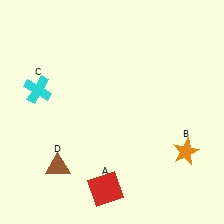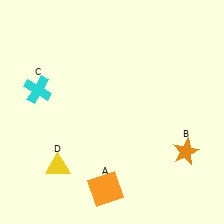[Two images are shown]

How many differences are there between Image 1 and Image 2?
There are 2 differences between the two images.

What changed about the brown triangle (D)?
In Image 1, D is brown. In Image 2, it changed to yellow.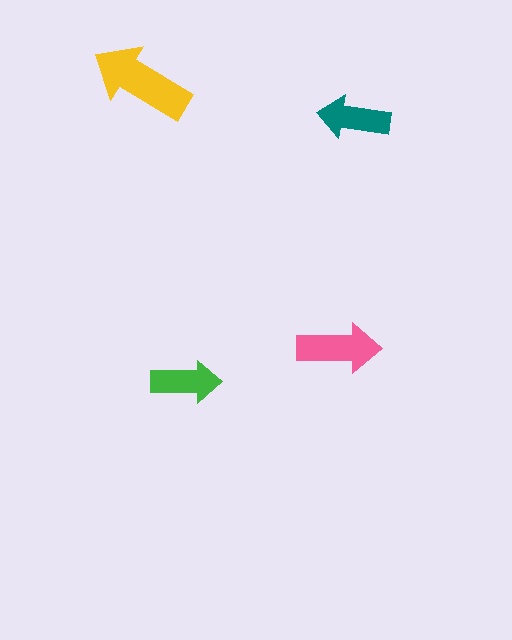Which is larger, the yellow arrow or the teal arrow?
The yellow one.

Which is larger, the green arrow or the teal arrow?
The teal one.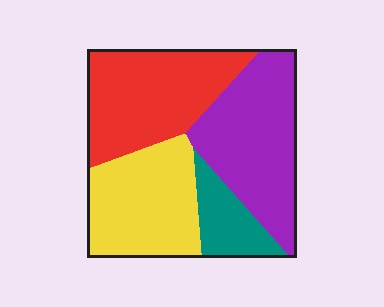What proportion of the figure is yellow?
Yellow takes up between a sixth and a third of the figure.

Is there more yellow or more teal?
Yellow.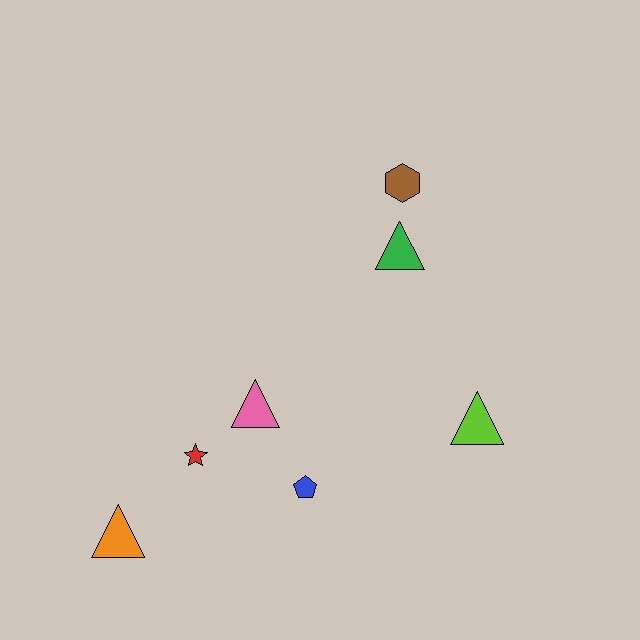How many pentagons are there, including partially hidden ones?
There is 1 pentagon.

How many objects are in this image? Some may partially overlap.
There are 7 objects.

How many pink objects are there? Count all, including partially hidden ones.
There is 1 pink object.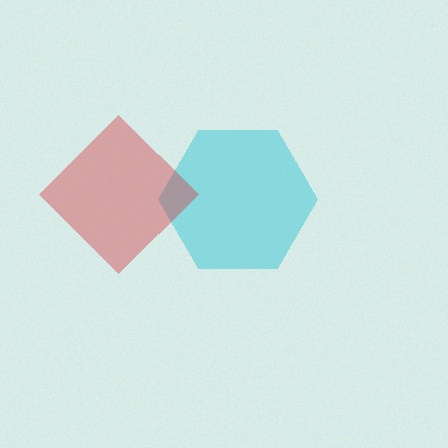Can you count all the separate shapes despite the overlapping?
Yes, there are 2 separate shapes.